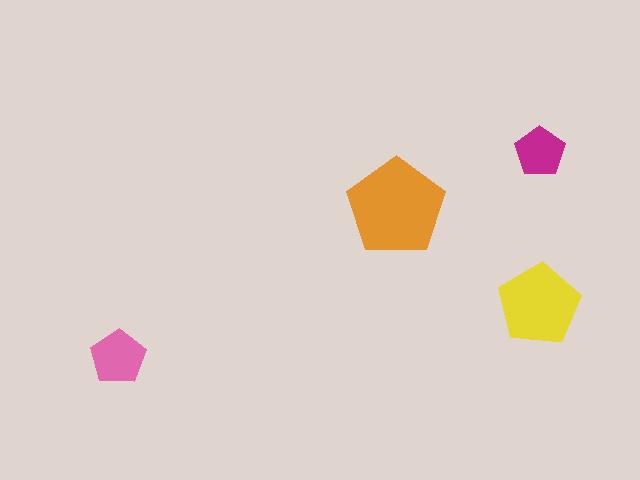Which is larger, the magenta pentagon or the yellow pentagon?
The yellow one.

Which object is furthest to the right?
The magenta pentagon is rightmost.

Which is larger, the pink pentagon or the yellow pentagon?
The yellow one.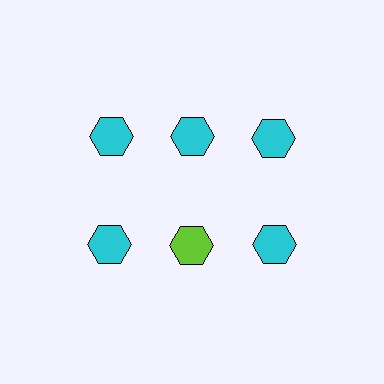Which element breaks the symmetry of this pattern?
The lime hexagon in the second row, second from left column breaks the symmetry. All other shapes are cyan hexagons.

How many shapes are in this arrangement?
There are 6 shapes arranged in a grid pattern.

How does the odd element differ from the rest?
It has a different color: lime instead of cyan.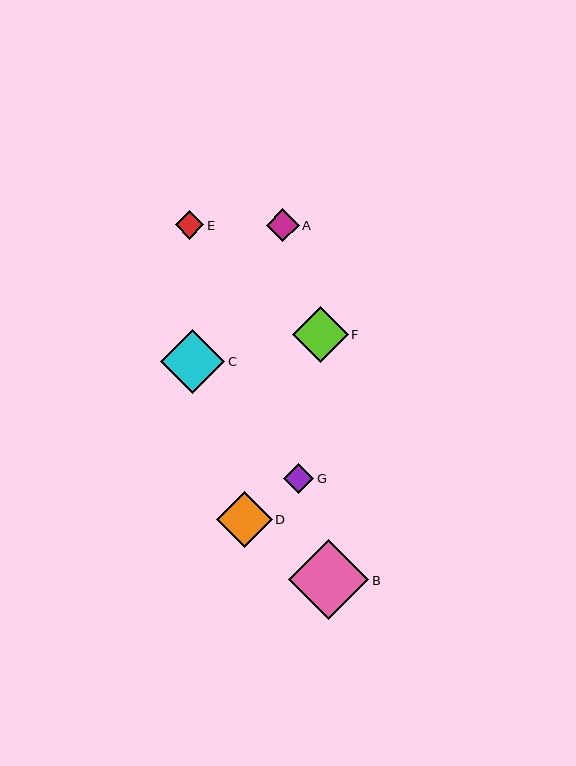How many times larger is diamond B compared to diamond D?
Diamond B is approximately 1.4 times the size of diamond D.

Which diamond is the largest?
Diamond B is the largest with a size of approximately 80 pixels.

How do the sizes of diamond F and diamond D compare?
Diamond F and diamond D are approximately the same size.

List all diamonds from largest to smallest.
From largest to smallest: B, C, F, D, A, G, E.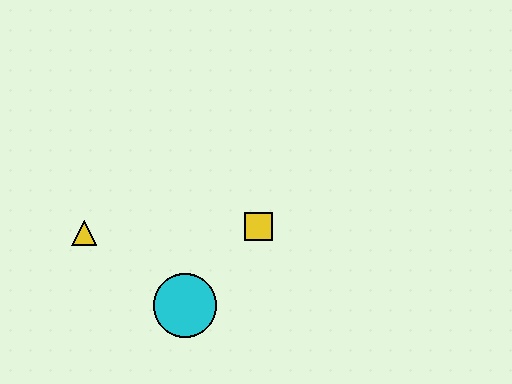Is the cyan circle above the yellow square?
No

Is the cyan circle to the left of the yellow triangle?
No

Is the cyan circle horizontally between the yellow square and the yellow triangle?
Yes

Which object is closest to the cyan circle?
The yellow square is closest to the cyan circle.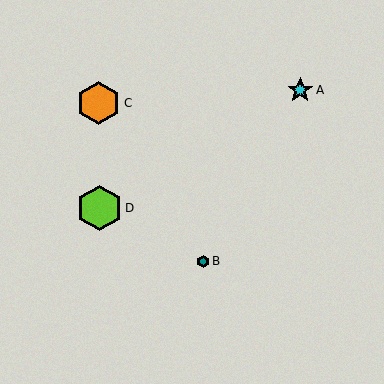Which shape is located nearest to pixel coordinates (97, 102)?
The orange hexagon (labeled C) at (99, 103) is nearest to that location.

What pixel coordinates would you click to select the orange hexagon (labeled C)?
Click at (99, 103) to select the orange hexagon C.